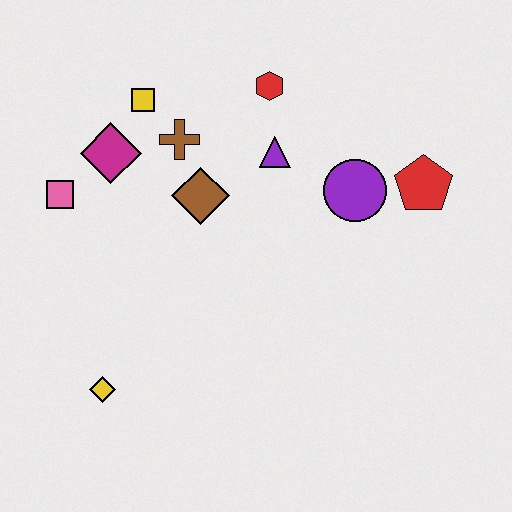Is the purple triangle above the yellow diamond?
Yes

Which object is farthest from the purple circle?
The yellow diamond is farthest from the purple circle.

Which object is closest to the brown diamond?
The brown cross is closest to the brown diamond.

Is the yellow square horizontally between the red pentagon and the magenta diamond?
Yes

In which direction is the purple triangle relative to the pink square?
The purple triangle is to the right of the pink square.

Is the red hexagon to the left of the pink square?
No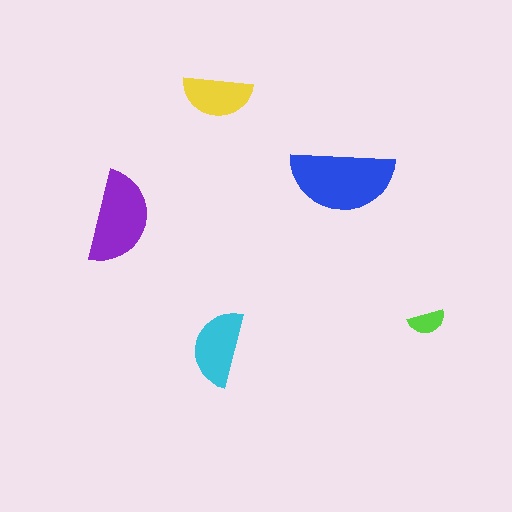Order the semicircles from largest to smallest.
the blue one, the purple one, the cyan one, the yellow one, the lime one.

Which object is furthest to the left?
The purple semicircle is leftmost.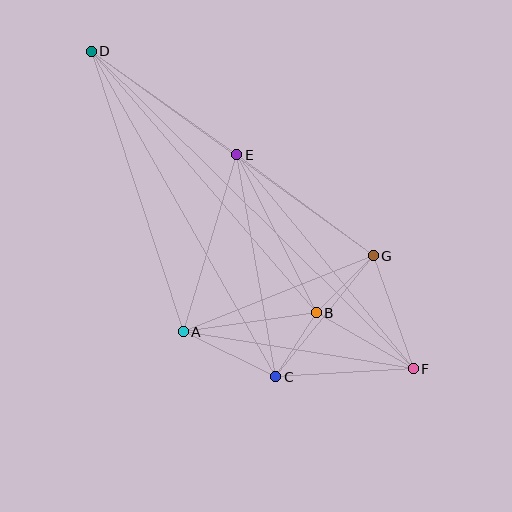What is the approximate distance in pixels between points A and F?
The distance between A and F is approximately 233 pixels.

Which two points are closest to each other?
Points B and C are closest to each other.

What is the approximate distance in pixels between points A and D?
The distance between A and D is approximately 295 pixels.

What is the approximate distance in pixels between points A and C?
The distance between A and C is approximately 103 pixels.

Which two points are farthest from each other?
Points D and F are farthest from each other.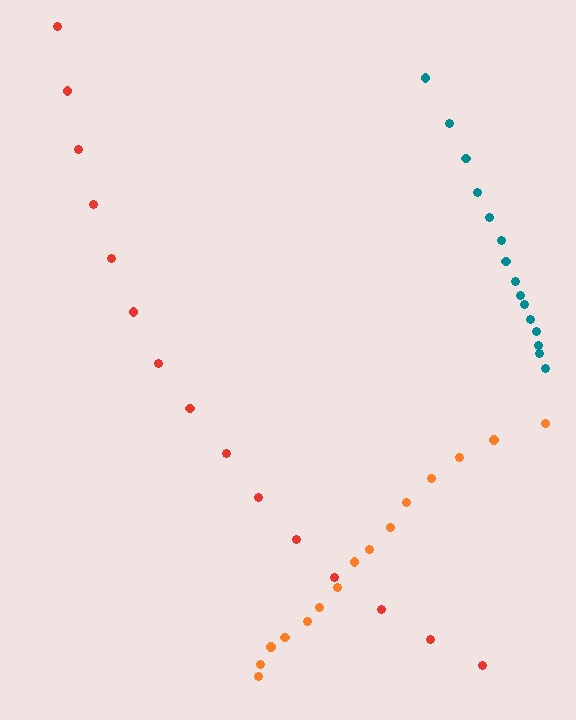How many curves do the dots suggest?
There are 3 distinct paths.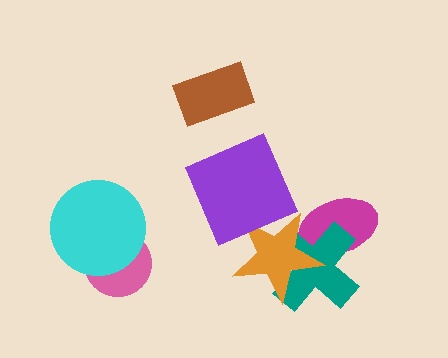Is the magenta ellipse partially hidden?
Yes, it is partially covered by another shape.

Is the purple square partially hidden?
No, no other shape covers it.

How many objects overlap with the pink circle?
1 object overlaps with the pink circle.